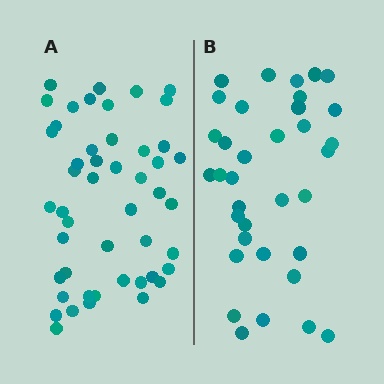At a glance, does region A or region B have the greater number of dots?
Region A (the left region) has more dots.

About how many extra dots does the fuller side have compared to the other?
Region A has approximately 15 more dots than region B.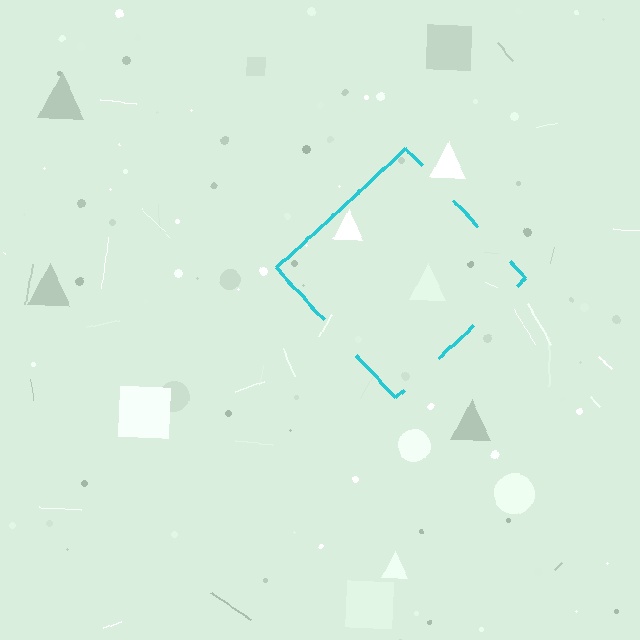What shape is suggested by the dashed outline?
The dashed outline suggests a diamond.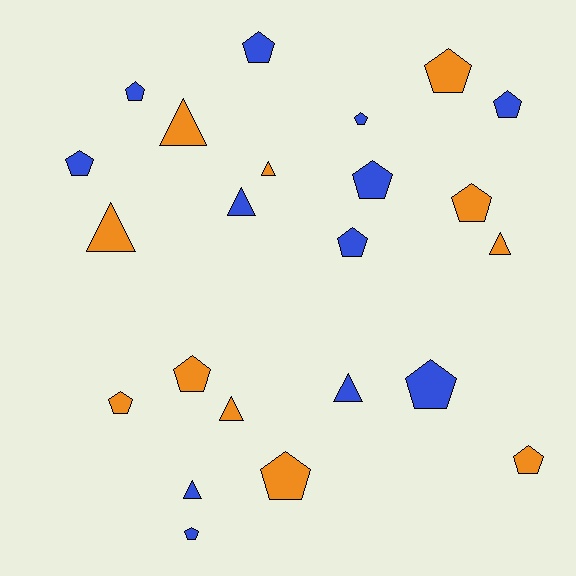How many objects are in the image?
There are 23 objects.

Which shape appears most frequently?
Pentagon, with 15 objects.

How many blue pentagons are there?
There are 9 blue pentagons.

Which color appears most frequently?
Blue, with 12 objects.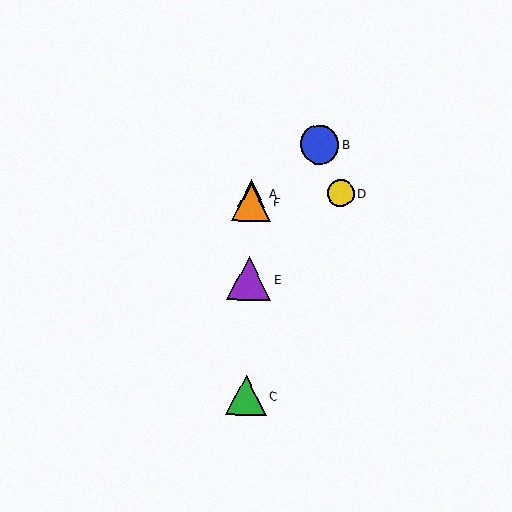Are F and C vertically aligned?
Yes, both are at x≈251.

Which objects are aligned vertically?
Objects A, C, E, F are aligned vertically.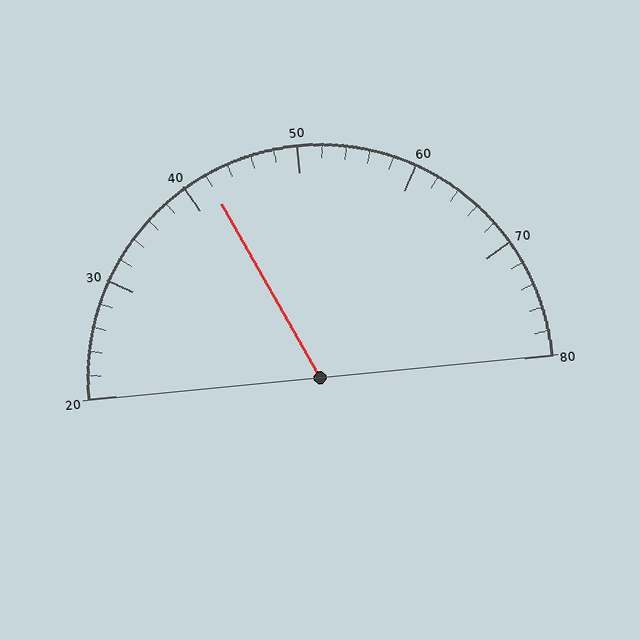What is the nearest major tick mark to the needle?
The nearest major tick mark is 40.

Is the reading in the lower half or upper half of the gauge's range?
The reading is in the lower half of the range (20 to 80).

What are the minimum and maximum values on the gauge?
The gauge ranges from 20 to 80.